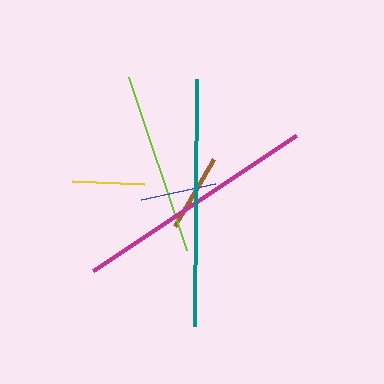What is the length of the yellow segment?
The yellow segment is approximately 73 pixels long.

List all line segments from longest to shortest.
From longest to shortest: teal, magenta, lime, brown, blue, yellow.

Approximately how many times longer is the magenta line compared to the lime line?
The magenta line is approximately 1.3 times the length of the lime line.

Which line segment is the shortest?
The yellow line is the shortest at approximately 73 pixels.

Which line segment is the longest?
The teal line is the longest at approximately 247 pixels.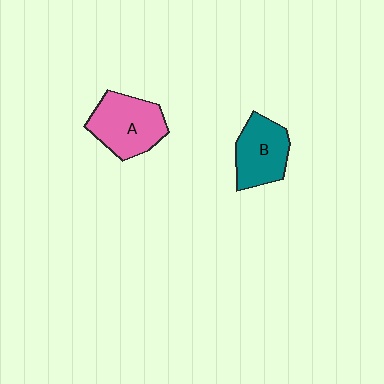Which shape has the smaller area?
Shape B (teal).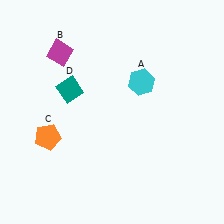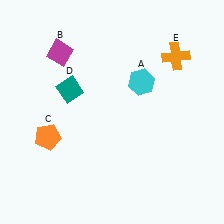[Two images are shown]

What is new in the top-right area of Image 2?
An orange cross (E) was added in the top-right area of Image 2.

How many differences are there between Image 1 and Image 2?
There is 1 difference between the two images.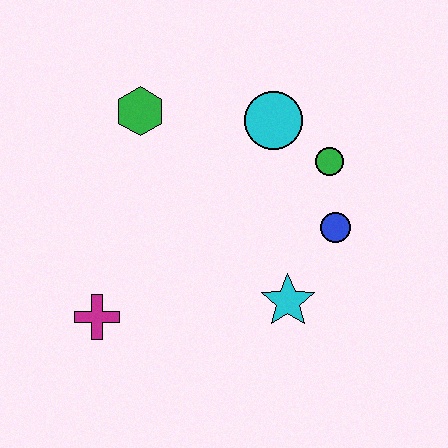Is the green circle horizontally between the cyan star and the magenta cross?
No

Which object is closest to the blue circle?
The green circle is closest to the blue circle.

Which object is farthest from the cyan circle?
The magenta cross is farthest from the cyan circle.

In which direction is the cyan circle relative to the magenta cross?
The cyan circle is above the magenta cross.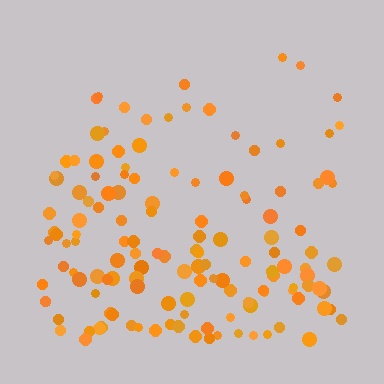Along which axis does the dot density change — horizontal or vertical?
Vertical.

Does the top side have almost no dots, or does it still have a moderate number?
Still a moderate number, just noticeably fewer than the bottom.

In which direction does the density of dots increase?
From top to bottom, with the bottom side densest.